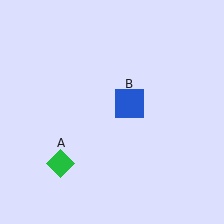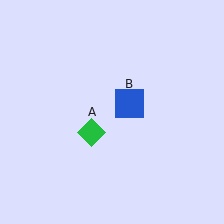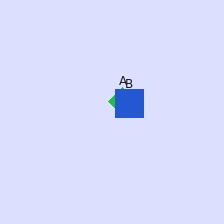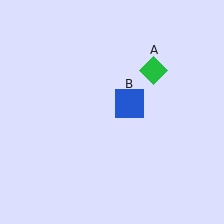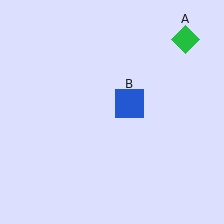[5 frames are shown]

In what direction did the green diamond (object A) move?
The green diamond (object A) moved up and to the right.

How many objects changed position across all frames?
1 object changed position: green diamond (object A).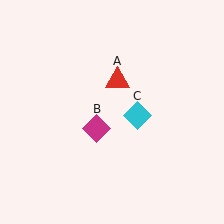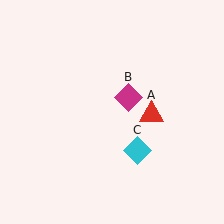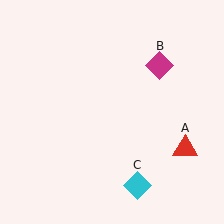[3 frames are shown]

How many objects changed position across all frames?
3 objects changed position: red triangle (object A), magenta diamond (object B), cyan diamond (object C).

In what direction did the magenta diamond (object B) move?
The magenta diamond (object B) moved up and to the right.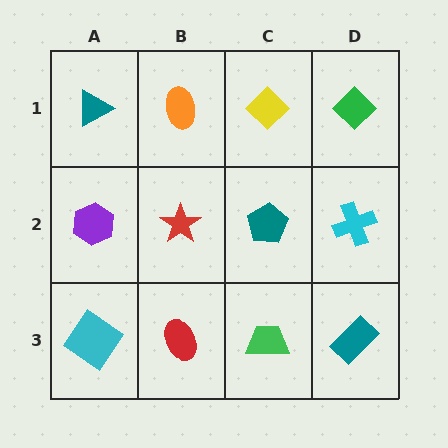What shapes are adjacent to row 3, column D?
A cyan cross (row 2, column D), a green trapezoid (row 3, column C).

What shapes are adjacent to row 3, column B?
A red star (row 2, column B), a cyan diamond (row 3, column A), a green trapezoid (row 3, column C).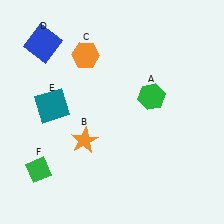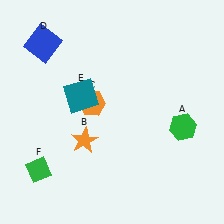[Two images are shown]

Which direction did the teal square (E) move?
The teal square (E) moved right.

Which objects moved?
The objects that moved are: the green hexagon (A), the orange hexagon (C), the teal square (E).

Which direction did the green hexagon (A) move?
The green hexagon (A) moved right.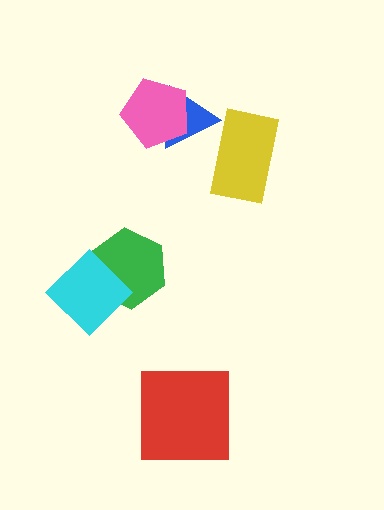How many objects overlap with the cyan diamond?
1 object overlaps with the cyan diamond.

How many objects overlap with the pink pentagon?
1 object overlaps with the pink pentagon.